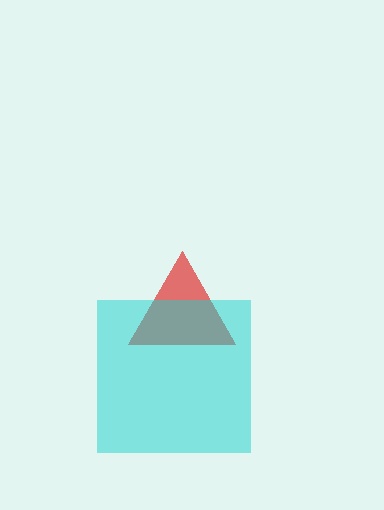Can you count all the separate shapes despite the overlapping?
Yes, there are 2 separate shapes.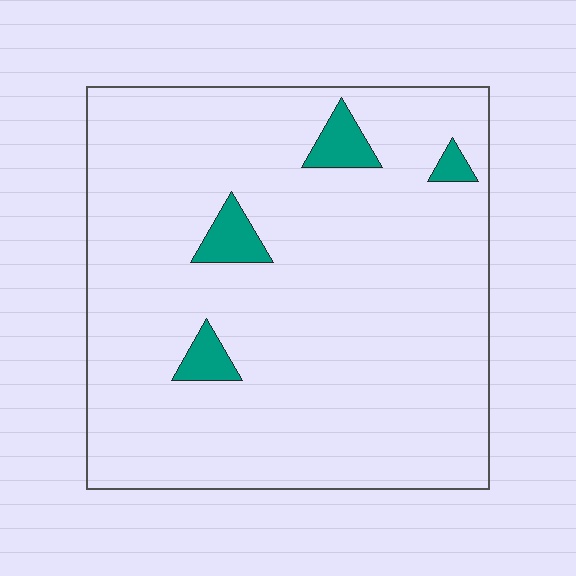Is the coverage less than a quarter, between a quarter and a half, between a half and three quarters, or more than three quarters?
Less than a quarter.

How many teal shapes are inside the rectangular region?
4.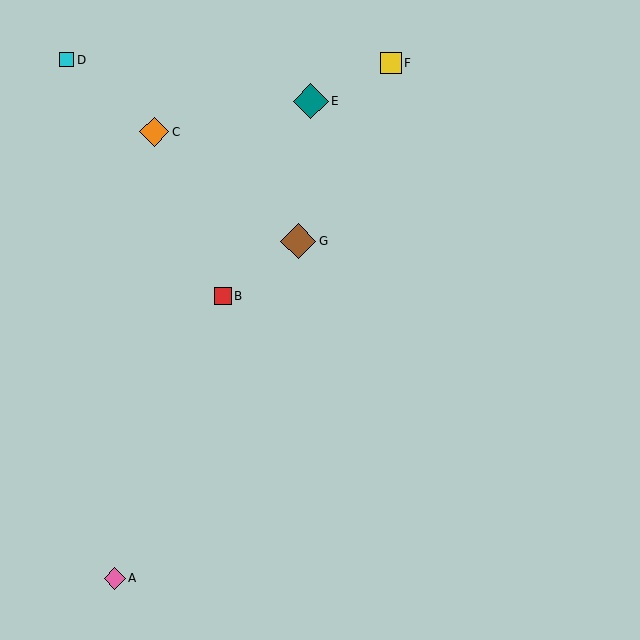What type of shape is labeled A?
Shape A is a pink diamond.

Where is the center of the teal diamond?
The center of the teal diamond is at (311, 101).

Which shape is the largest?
The teal diamond (labeled E) is the largest.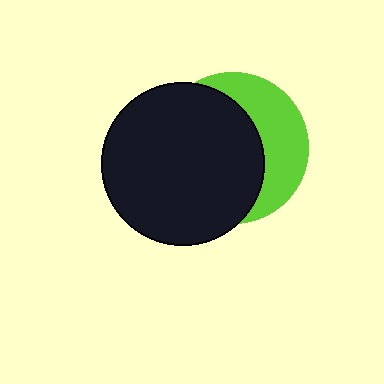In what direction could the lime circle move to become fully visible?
The lime circle could move right. That would shift it out from behind the black circle entirely.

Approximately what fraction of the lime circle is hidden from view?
Roughly 63% of the lime circle is hidden behind the black circle.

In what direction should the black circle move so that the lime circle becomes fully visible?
The black circle should move left. That is the shortest direction to clear the overlap and leave the lime circle fully visible.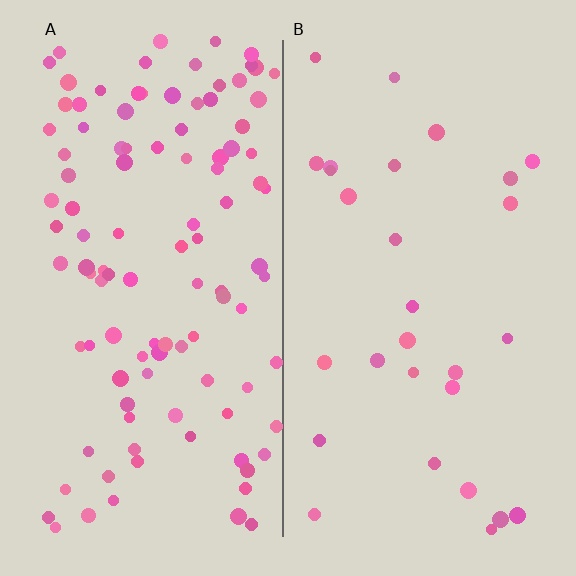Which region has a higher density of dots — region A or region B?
A (the left).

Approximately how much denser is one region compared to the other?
Approximately 3.8× — region A over region B.